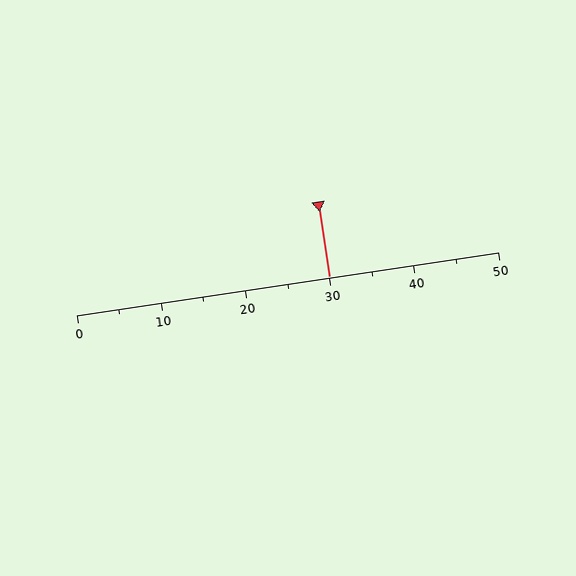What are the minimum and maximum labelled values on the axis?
The axis runs from 0 to 50.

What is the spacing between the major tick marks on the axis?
The major ticks are spaced 10 apart.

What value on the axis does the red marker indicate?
The marker indicates approximately 30.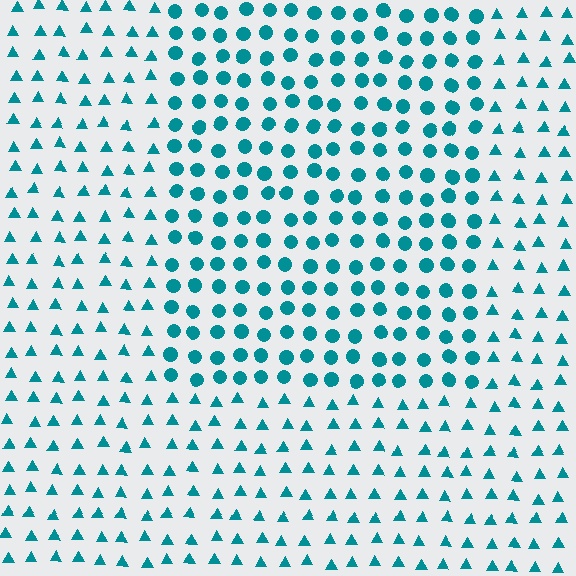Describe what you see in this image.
The image is filled with small teal elements arranged in a uniform grid. A rectangle-shaped region contains circles, while the surrounding area contains triangles. The boundary is defined purely by the change in element shape.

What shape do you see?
I see a rectangle.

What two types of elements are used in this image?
The image uses circles inside the rectangle region and triangles outside it.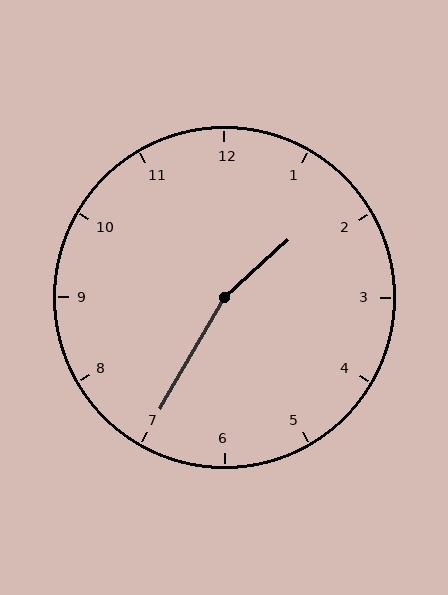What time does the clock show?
1:35.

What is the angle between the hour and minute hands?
Approximately 162 degrees.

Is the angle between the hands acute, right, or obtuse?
It is obtuse.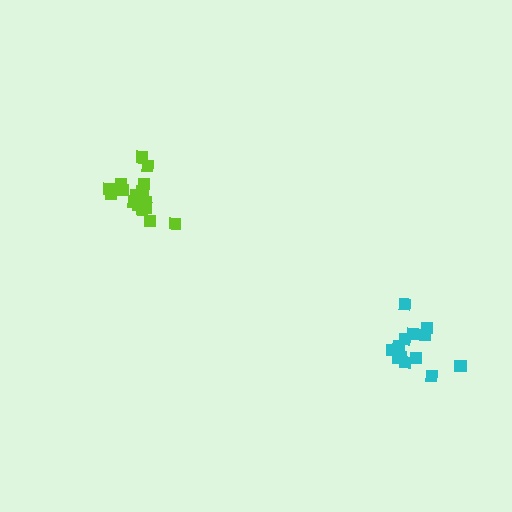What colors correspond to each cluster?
The clusters are colored: lime, cyan.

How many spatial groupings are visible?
There are 2 spatial groupings.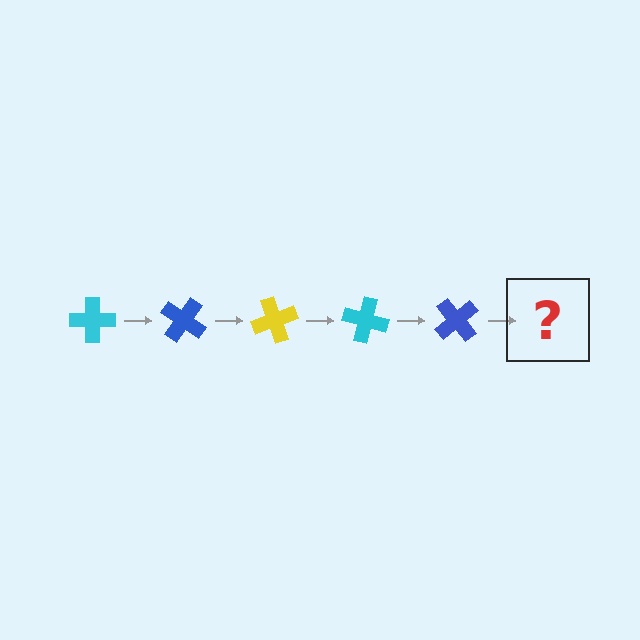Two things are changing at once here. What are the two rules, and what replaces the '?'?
The two rules are that it rotates 35 degrees each step and the color cycles through cyan, blue, and yellow. The '?' should be a yellow cross, rotated 175 degrees from the start.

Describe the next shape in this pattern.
It should be a yellow cross, rotated 175 degrees from the start.